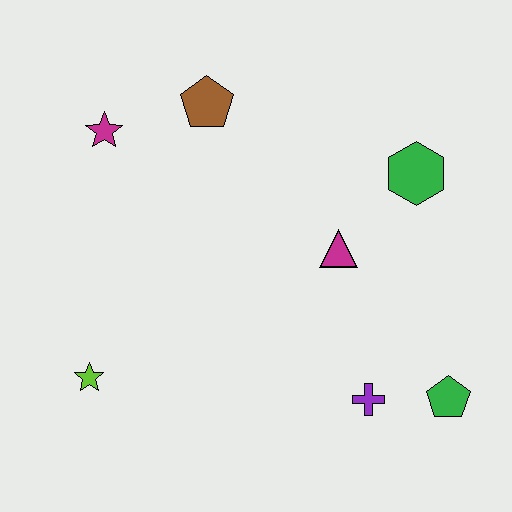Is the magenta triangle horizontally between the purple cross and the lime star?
Yes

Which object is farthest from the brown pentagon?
The green pentagon is farthest from the brown pentagon.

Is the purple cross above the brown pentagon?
No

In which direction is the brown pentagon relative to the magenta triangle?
The brown pentagon is above the magenta triangle.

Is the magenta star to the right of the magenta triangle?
No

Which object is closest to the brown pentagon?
The magenta star is closest to the brown pentagon.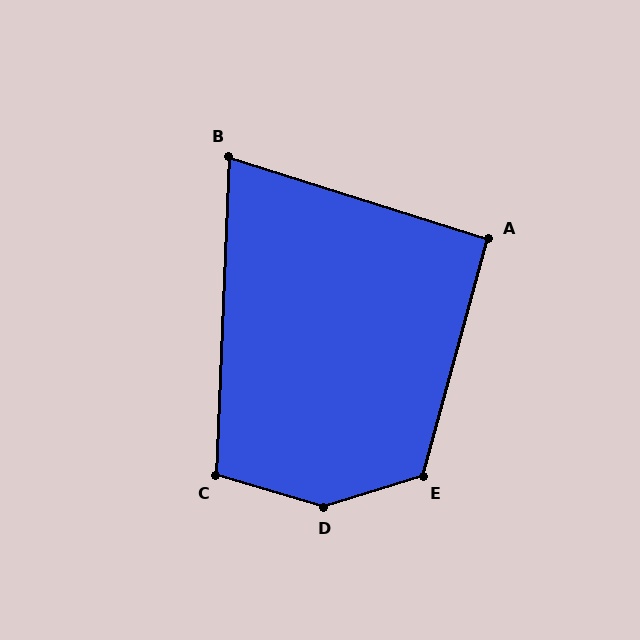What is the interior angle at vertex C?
Approximately 104 degrees (obtuse).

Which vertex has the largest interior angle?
D, at approximately 146 degrees.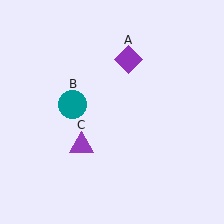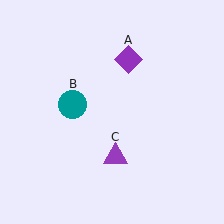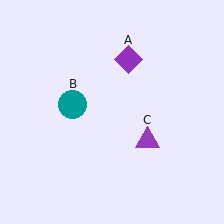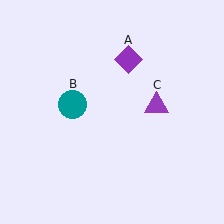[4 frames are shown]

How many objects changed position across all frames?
1 object changed position: purple triangle (object C).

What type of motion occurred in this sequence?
The purple triangle (object C) rotated counterclockwise around the center of the scene.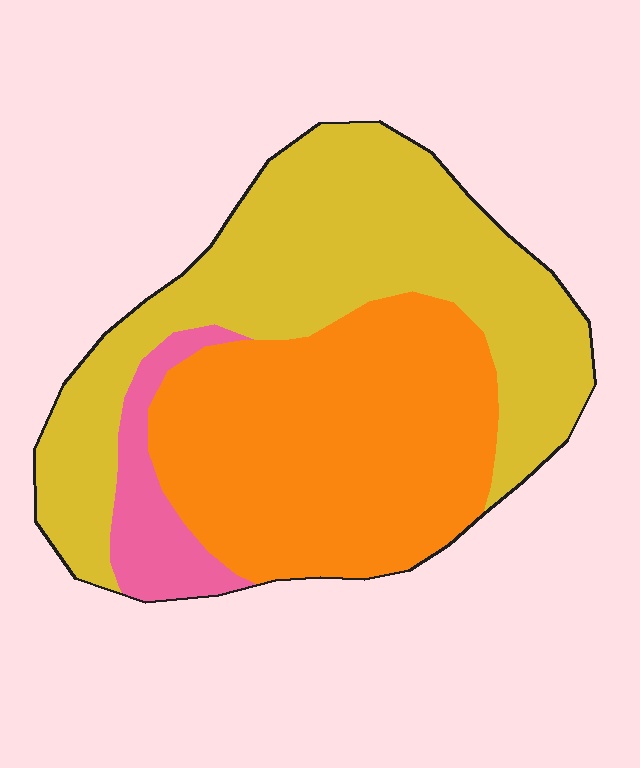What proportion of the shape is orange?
Orange takes up between a third and a half of the shape.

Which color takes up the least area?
Pink, at roughly 10%.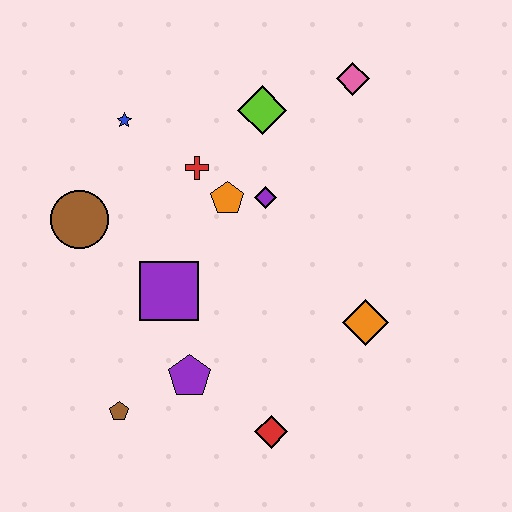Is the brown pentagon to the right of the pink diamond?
No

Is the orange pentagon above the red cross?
No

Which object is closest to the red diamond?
The purple pentagon is closest to the red diamond.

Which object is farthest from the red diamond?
The pink diamond is farthest from the red diamond.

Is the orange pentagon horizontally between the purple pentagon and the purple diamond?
Yes